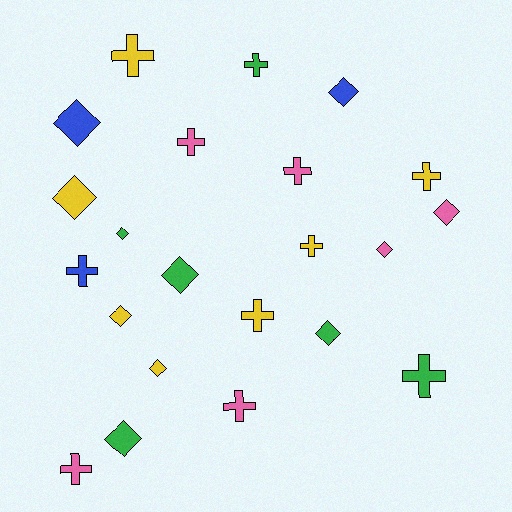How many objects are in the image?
There are 22 objects.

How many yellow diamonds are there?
There are 3 yellow diamonds.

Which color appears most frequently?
Yellow, with 7 objects.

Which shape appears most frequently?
Diamond, with 11 objects.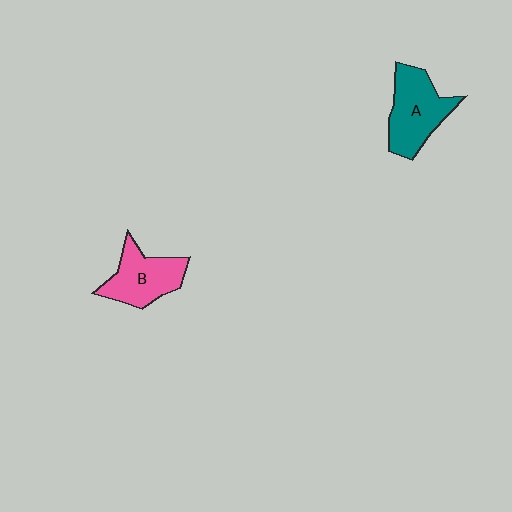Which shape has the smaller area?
Shape B (pink).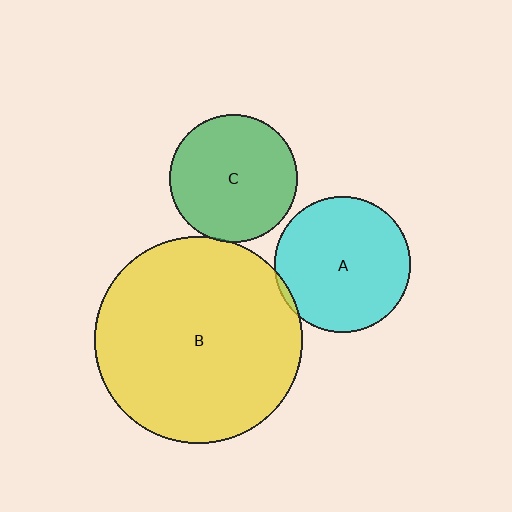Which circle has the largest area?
Circle B (yellow).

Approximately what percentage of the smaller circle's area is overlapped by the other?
Approximately 5%.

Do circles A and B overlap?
Yes.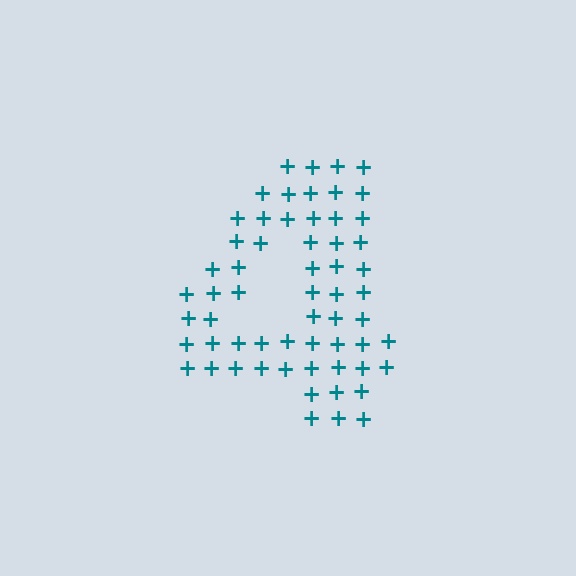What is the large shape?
The large shape is the digit 4.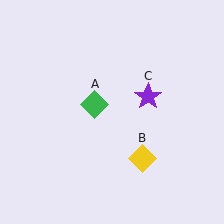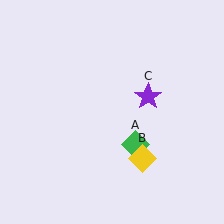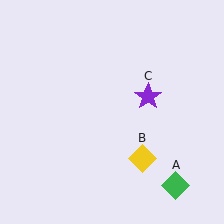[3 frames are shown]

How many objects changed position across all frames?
1 object changed position: green diamond (object A).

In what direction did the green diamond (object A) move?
The green diamond (object A) moved down and to the right.